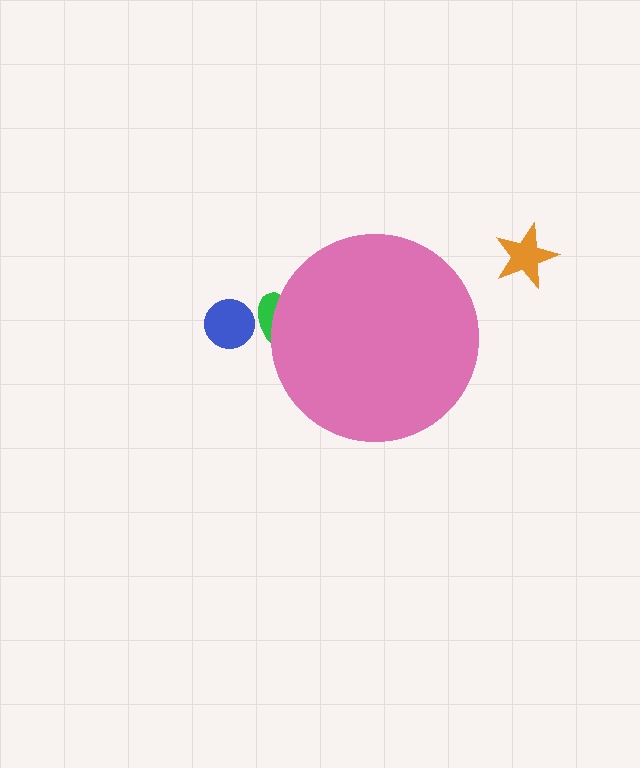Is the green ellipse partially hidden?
Yes, the green ellipse is partially hidden behind the pink circle.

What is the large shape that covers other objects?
A pink circle.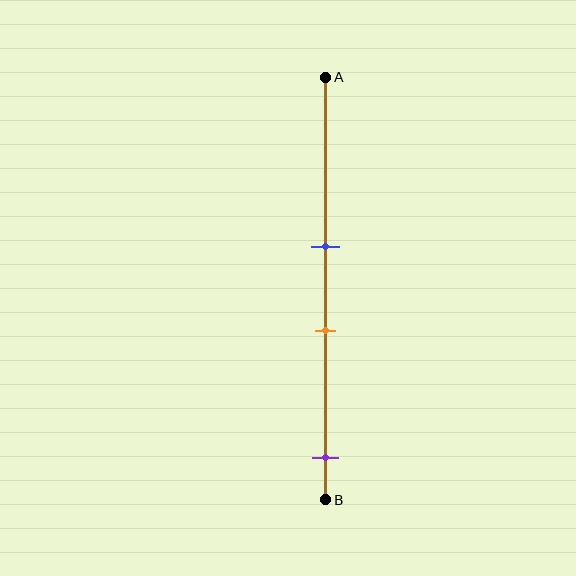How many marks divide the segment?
There are 3 marks dividing the segment.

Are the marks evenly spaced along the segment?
No, the marks are not evenly spaced.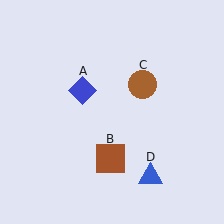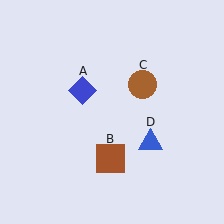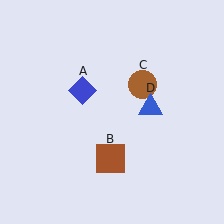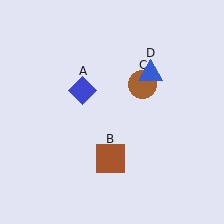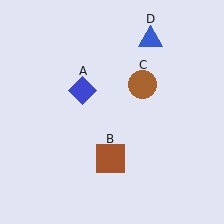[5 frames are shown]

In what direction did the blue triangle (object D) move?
The blue triangle (object D) moved up.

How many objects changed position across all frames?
1 object changed position: blue triangle (object D).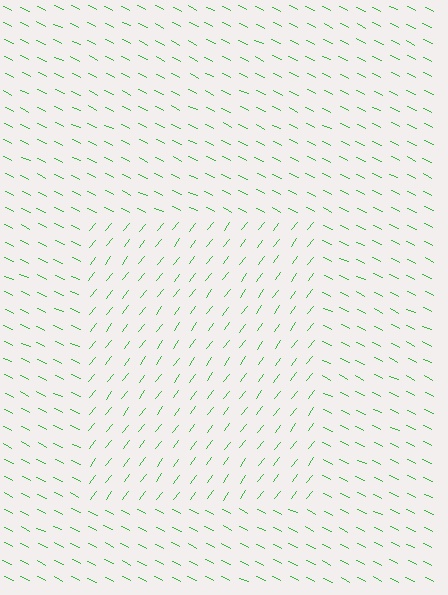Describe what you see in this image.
The image is filled with small green line segments. A rectangle region in the image has lines oriented differently from the surrounding lines, creating a visible texture boundary.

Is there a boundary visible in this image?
Yes, there is a texture boundary formed by a change in line orientation.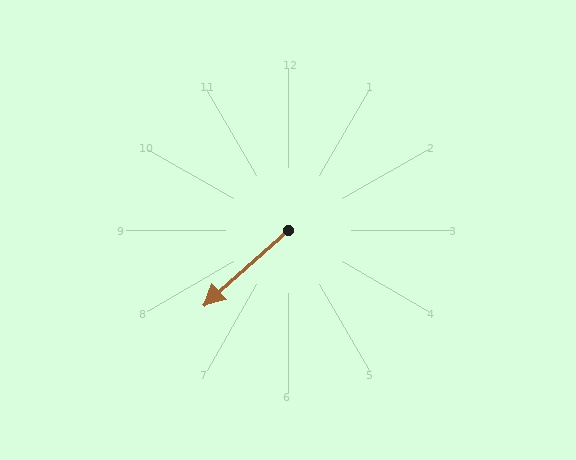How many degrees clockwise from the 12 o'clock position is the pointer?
Approximately 228 degrees.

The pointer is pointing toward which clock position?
Roughly 8 o'clock.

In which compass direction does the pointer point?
Southwest.